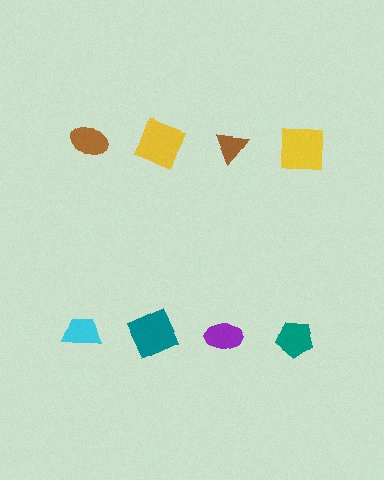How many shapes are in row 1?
4 shapes.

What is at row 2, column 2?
A teal square.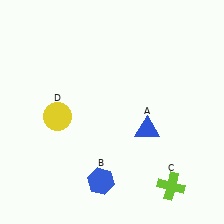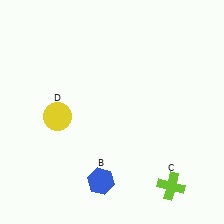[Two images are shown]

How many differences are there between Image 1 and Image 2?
There is 1 difference between the two images.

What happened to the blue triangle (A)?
The blue triangle (A) was removed in Image 2. It was in the bottom-right area of Image 1.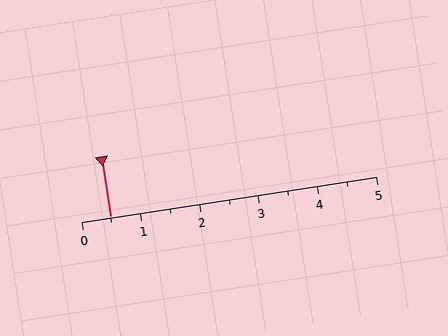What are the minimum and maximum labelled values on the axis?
The axis runs from 0 to 5.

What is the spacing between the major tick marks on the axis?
The major ticks are spaced 1 apart.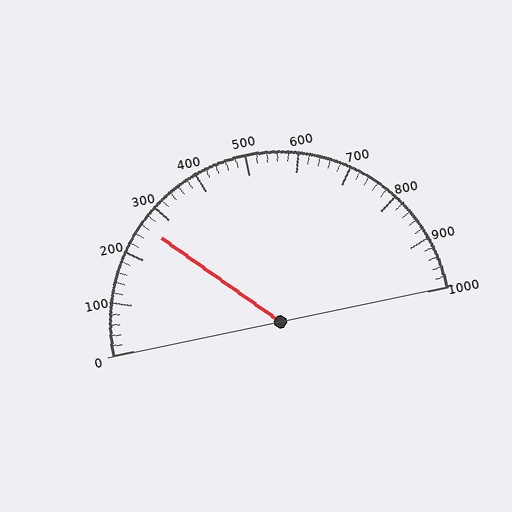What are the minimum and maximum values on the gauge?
The gauge ranges from 0 to 1000.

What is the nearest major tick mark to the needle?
The nearest major tick mark is 300.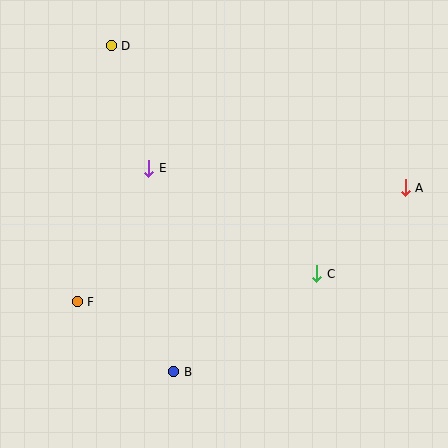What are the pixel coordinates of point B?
Point B is at (174, 372).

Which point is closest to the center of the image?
Point E at (149, 168) is closest to the center.